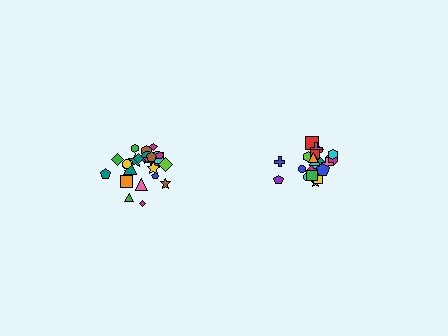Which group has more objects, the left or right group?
The left group.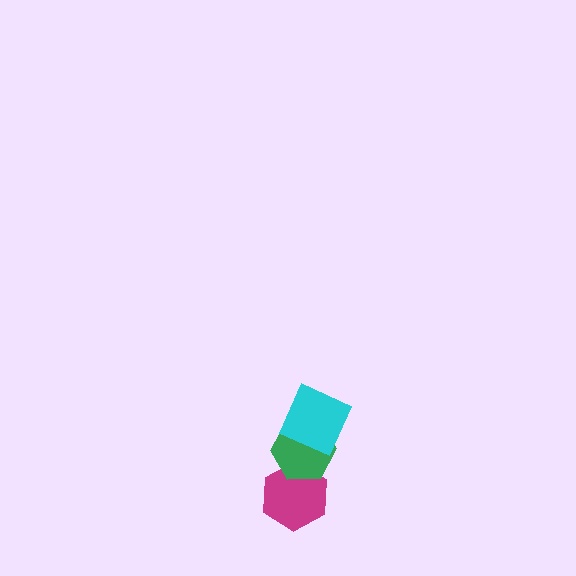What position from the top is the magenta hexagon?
The magenta hexagon is 3rd from the top.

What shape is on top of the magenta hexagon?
The green hexagon is on top of the magenta hexagon.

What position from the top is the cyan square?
The cyan square is 1st from the top.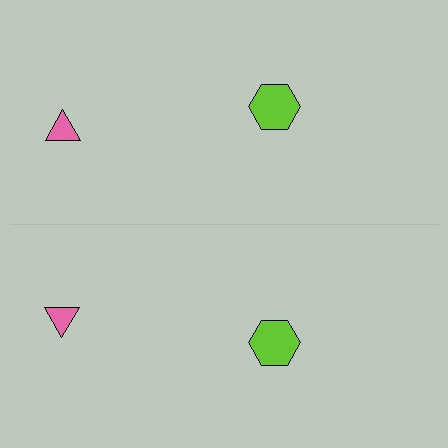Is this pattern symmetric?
Yes, this pattern has bilateral (reflection) symmetry.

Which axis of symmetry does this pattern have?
The pattern has a horizontal axis of symmetry running through the center of the image.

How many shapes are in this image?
There are 4 shapes in this image.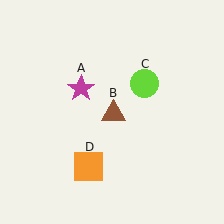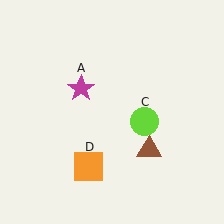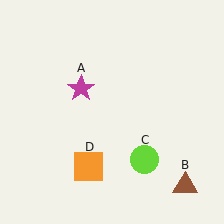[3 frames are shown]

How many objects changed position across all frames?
2 objects changed position: brown triangle (object B), lime circle (object C).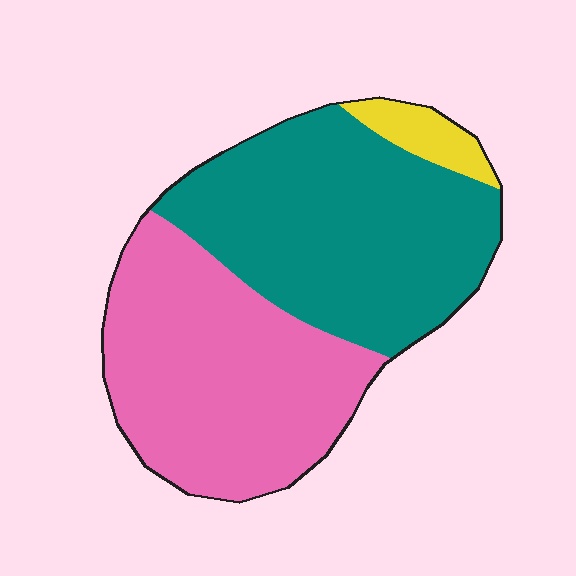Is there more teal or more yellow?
Teal.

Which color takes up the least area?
Yellow, at roughly 5%.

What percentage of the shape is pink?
Pink covers roughly 45% of the shape.